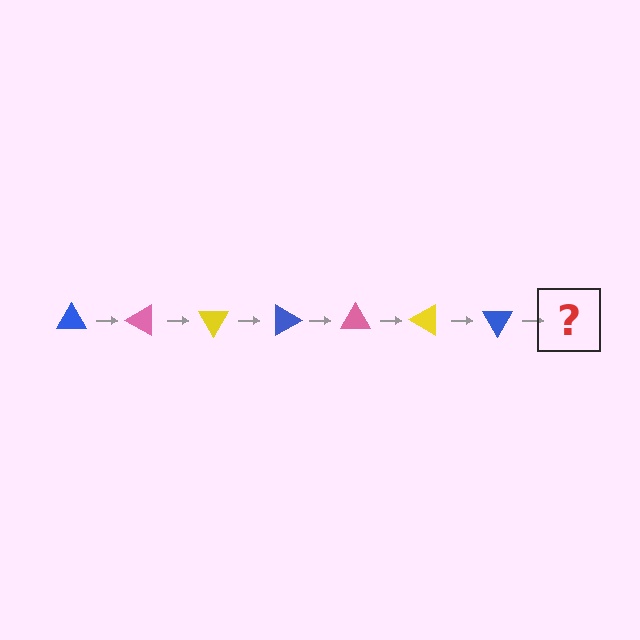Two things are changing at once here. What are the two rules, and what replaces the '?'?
The two rules are that it rotates 30 degrees each step and the color cycles through blue, pink, and yellow. The '?' should be a pink triangle, rotated 210 degrees from the start.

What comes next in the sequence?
The next element should be a pink triangle, rotated 210 degrees from the start.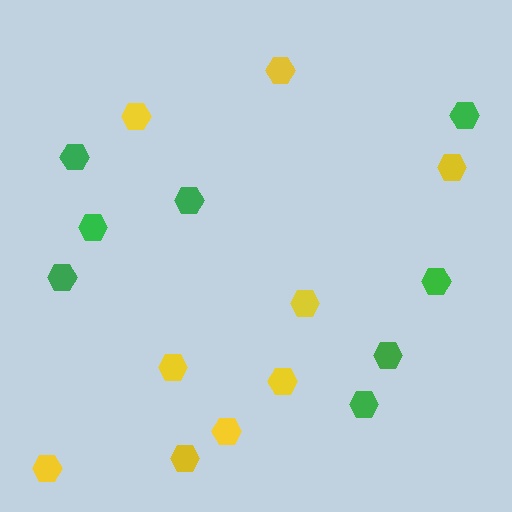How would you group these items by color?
There are 2 groups: one group of green hexagons (8) and one group of yellow hexagons (9).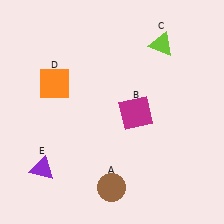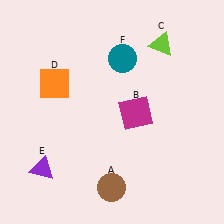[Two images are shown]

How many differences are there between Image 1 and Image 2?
There is 1 difference between the two images.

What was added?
A teal circle (F) was added in Image 2.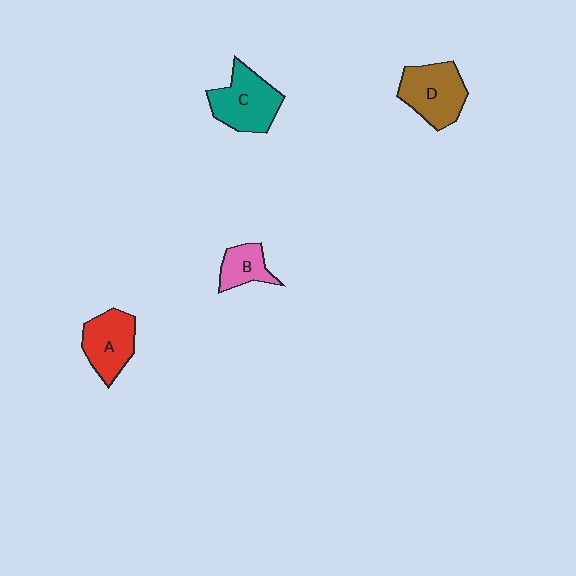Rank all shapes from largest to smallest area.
From largest to smallest: C (teal), D (brown), A (red), B (pink).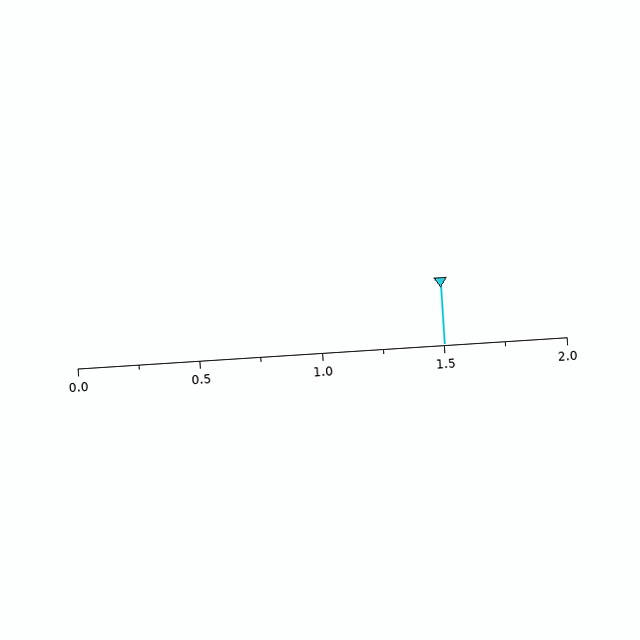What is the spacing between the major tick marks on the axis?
The major ticks are spaced 0.5 apart.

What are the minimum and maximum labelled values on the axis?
The axis runs from 0.0 to 2.0.